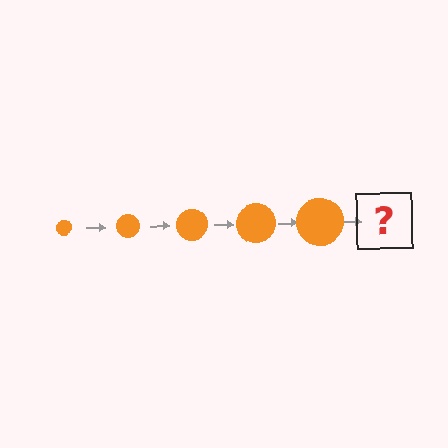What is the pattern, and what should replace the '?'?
The pattern is that the circle gets progressively larger each step. The '?' should be an orange circle, larger than the previous one.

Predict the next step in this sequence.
The next step is an orange circle, larger than the previous one.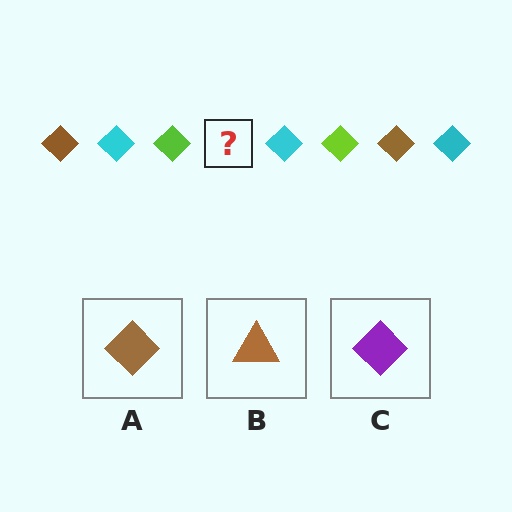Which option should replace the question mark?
Option A.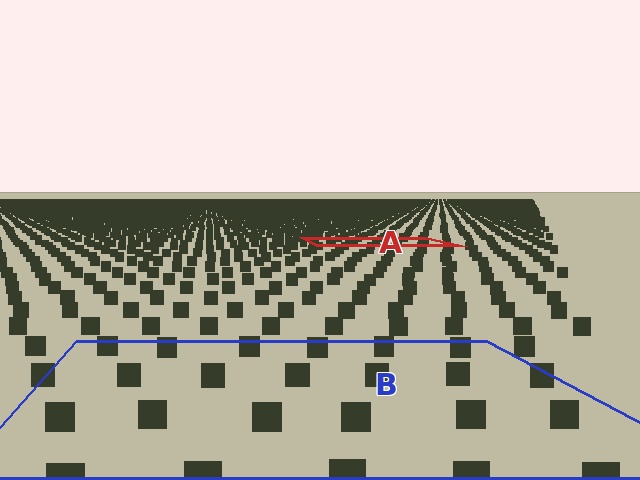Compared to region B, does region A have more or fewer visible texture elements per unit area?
Region A has more texture elements per unit area — they are packed more densely because it is farther away.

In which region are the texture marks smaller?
The texture marks are smaller in region A, because it is farther away.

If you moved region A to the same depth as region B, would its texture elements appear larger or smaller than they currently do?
They would appear larger. At a closer depth, the same texture elements are projected at a bigger on-screen size.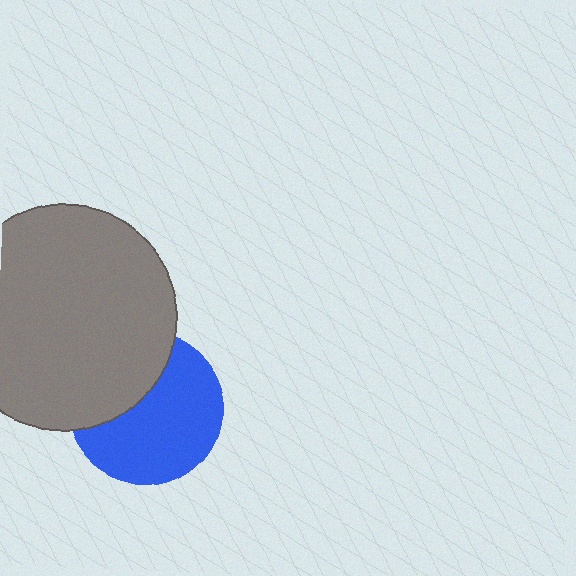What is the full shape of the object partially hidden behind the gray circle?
The partially hidden object is a blue circle.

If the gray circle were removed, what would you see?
You would see the complete blue circle.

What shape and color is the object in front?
The object in front is a gray circle.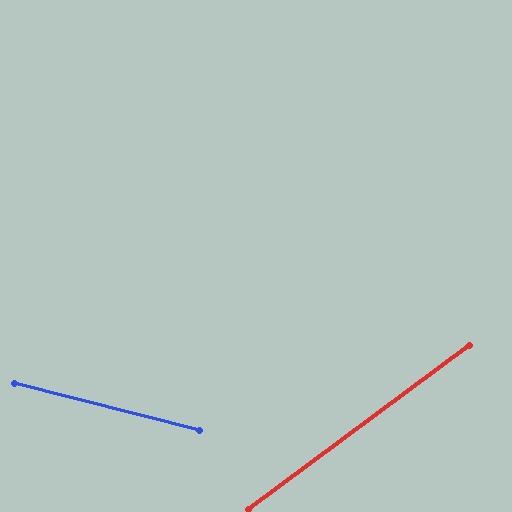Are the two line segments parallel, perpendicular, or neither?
Neither parallel nor perpendicular — they differ by about 51°.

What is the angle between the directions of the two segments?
Approximately 51 degrees.